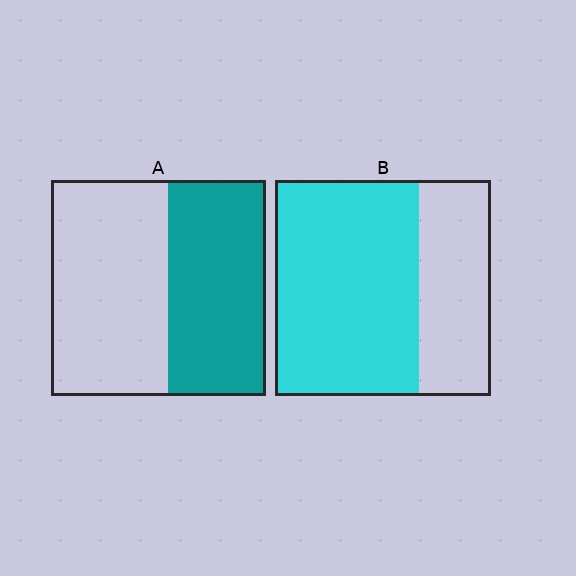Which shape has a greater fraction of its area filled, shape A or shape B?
Shape B.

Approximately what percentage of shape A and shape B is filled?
A is approximately 45% and B is approximately 65%.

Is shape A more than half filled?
No.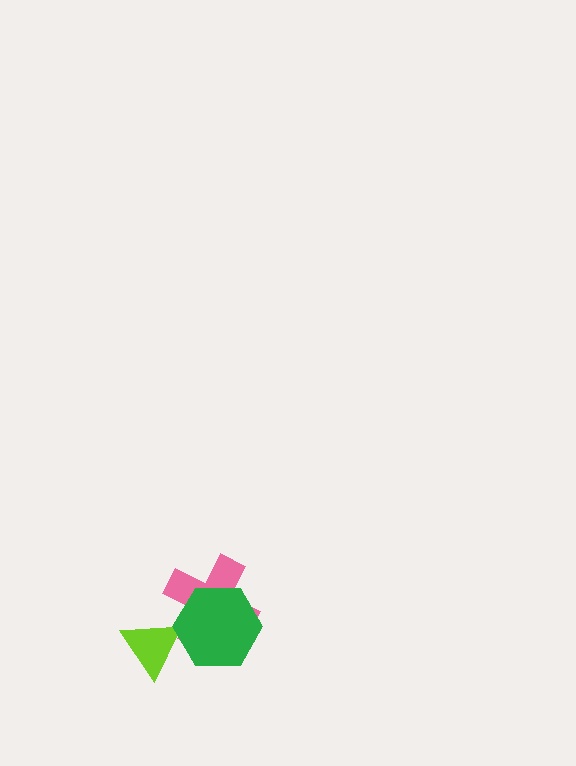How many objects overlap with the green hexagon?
2 objects overlap with the green hexagon.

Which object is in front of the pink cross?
The green hexagon is in front of the pink cross.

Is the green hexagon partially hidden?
No, no other shape covers it.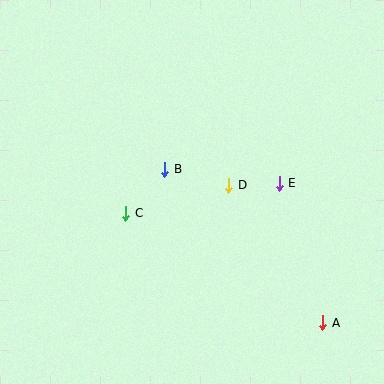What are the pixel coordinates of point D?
Point D is at (229, 185).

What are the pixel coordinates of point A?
Point A is at (323, 323).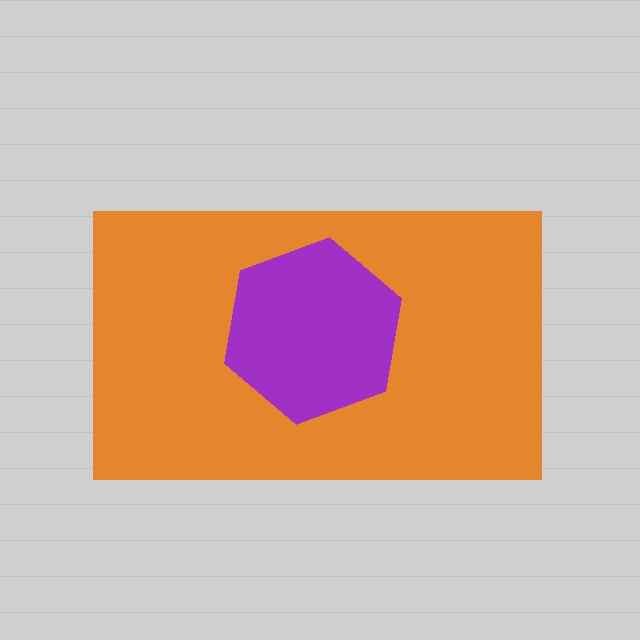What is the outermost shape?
The orange rectangle.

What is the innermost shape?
The purple hexagon.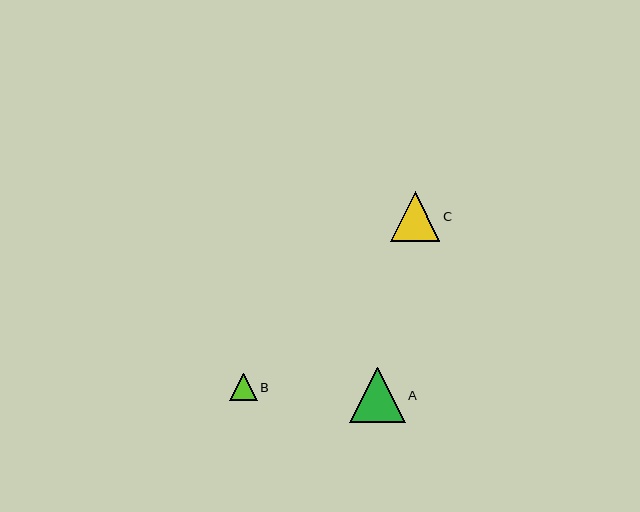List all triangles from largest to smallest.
From largest to smallest: A, C, B.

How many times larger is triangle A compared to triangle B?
Triangle A is approximately 2.0 times the size of triangle B.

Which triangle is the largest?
Triangle A is the largest with a size of approximately 56 pixels.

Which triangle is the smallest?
Triangle B is the smallest with a size of approximately 28 pixels.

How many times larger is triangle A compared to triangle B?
Triangle A is approximately 2.0 times the size of triangle B.